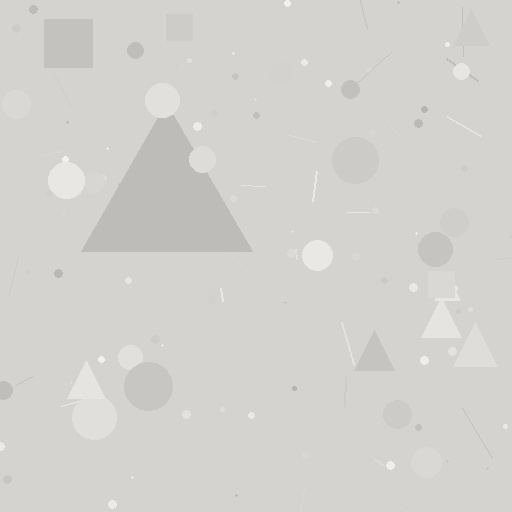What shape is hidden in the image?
A triangle is hidden in the image.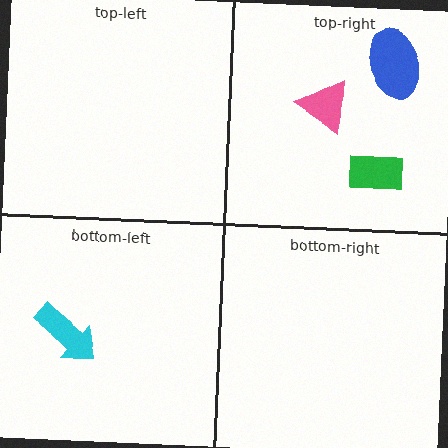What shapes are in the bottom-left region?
The cyan arrow.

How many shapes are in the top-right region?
3.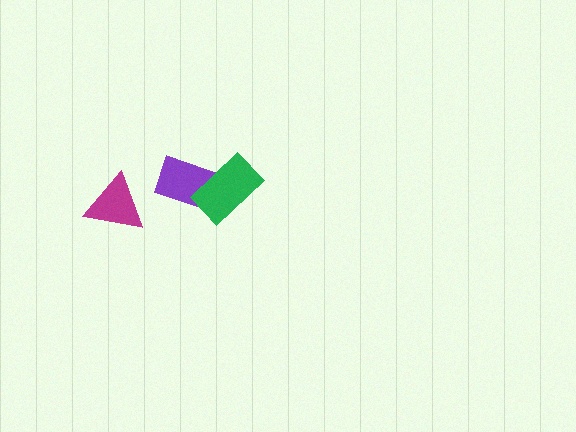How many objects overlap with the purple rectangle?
1 object overlaps with the purple rectangle.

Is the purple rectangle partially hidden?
Yes, it is partially covered by another shape.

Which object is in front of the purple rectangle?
The green rectangle is in front of the purple rectangle.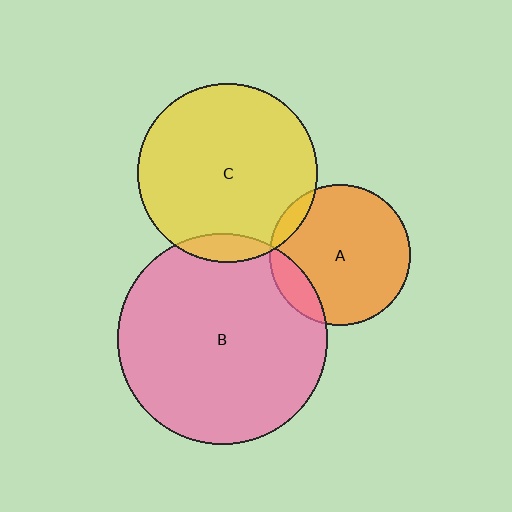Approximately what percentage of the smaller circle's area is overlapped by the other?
Approximately 5%.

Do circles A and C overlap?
Yes.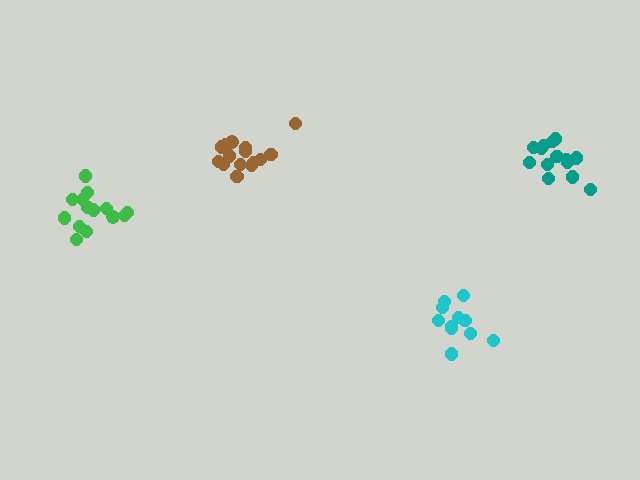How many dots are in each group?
Group 1: 15 dots, Group 2: 14 dots, Group 3: 11 dots, Group 4: 14 dots (54 total).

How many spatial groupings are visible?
There are 4 spatial groupings.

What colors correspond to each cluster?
The clusters are colored: brown, teal, cyan, green.